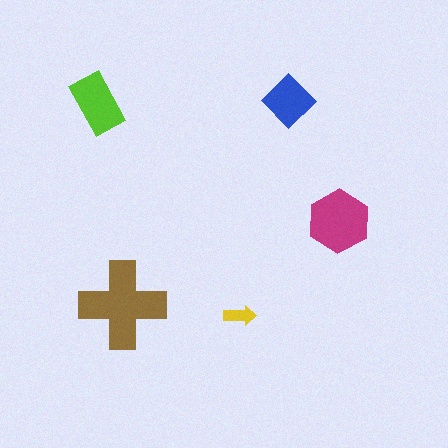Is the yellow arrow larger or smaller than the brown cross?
Smaller.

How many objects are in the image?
There are 5 objects in the image.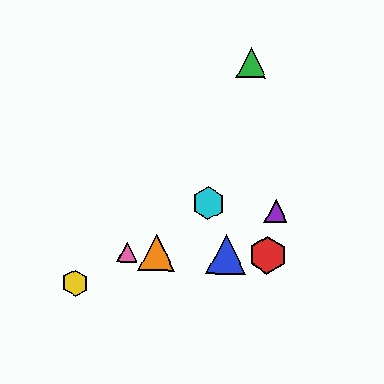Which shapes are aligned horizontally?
The red hexagon, the blue triangle, the orange triangle, the pink triangle are aligned horizontally.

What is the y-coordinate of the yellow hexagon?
The yellow hexagon is at y≈283.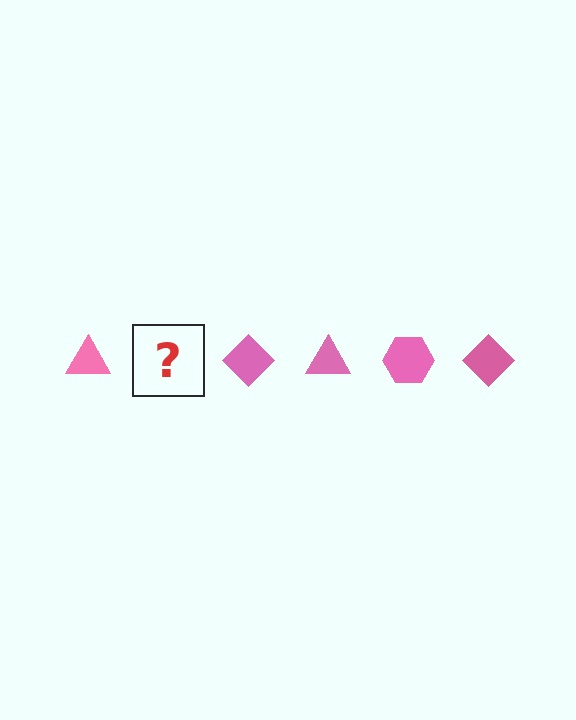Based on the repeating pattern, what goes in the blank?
The blank should be a pink hexagon.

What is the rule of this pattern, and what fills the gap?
The rule is that the pattern cycles through triangle, hexagon, diamond shapes in pink. The gap should be filled with a pink hexagon.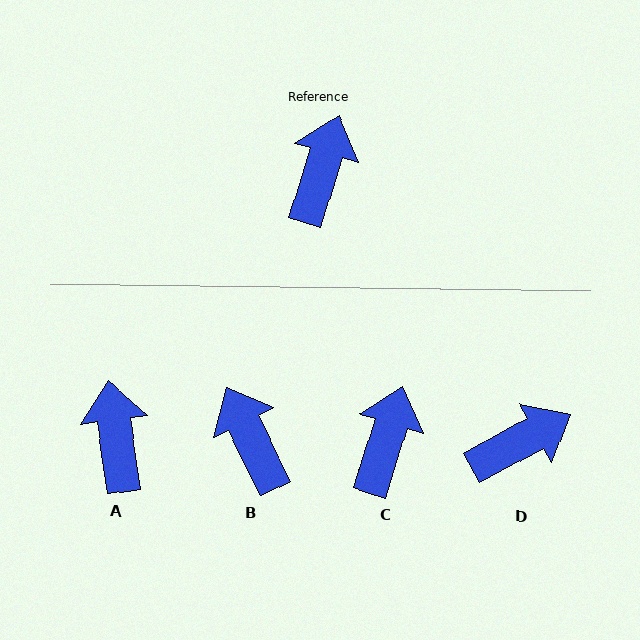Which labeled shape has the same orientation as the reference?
C.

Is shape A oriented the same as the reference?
No, it is off by about 25 degrees.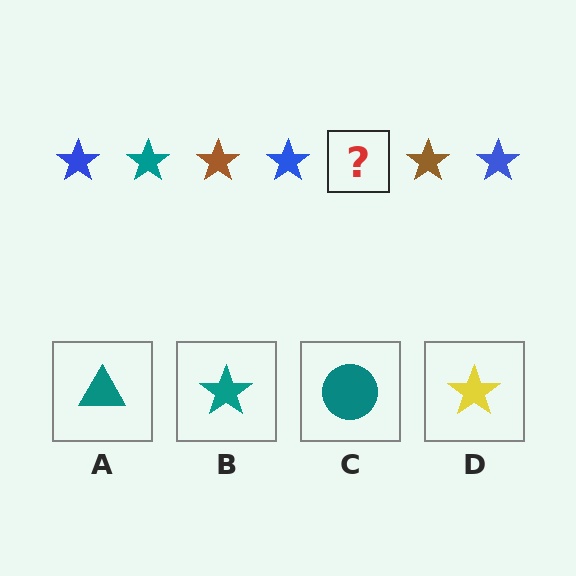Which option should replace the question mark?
Option B.